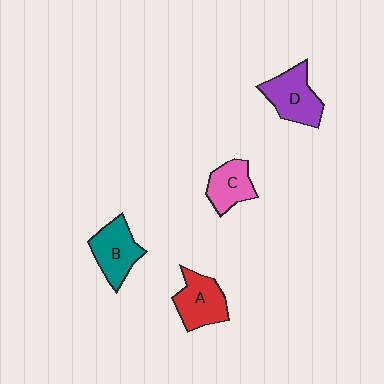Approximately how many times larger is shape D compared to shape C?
Approximately 1.3 times.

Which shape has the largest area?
Shape D (purple).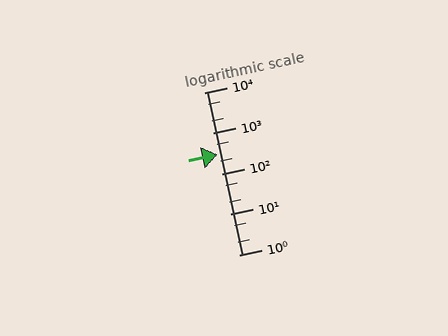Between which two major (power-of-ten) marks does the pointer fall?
The pointer is between 100 and 1000.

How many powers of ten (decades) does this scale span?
The scale spans 4 decades, from 1 to 10000.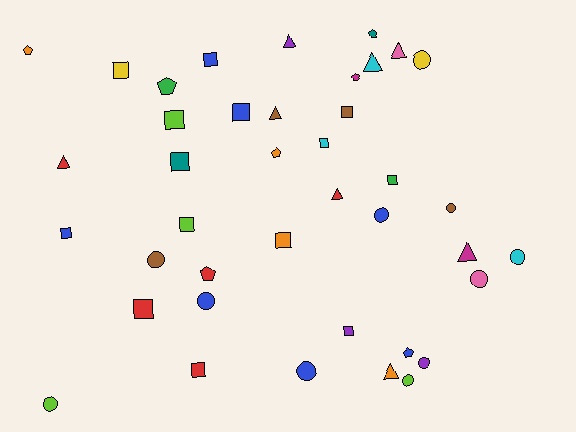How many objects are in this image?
There are 40 objects.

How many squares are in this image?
There are 14 squares.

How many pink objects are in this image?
There are 2 pink objects.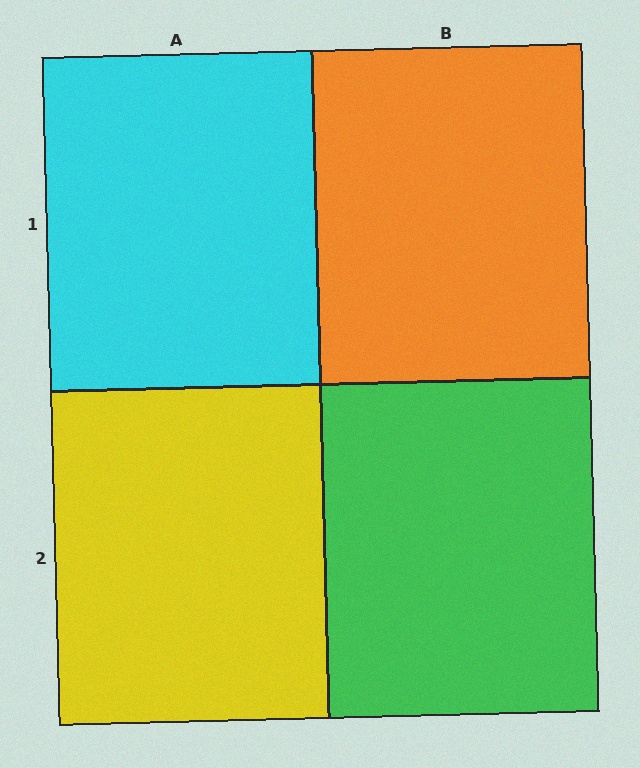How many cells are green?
1 cell is green.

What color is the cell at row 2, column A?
Yellow.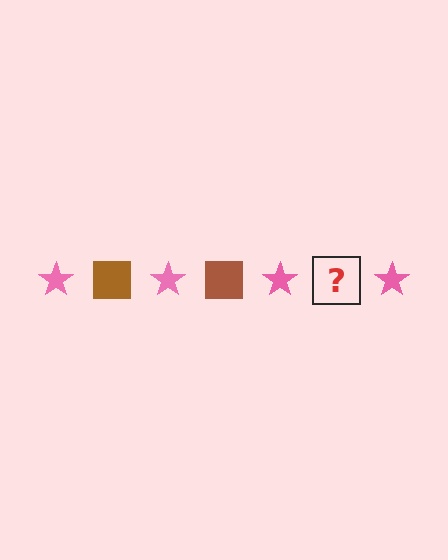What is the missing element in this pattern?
The missing element is a brown square.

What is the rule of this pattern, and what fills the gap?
The rule is that the pattern alternates between pink star and brown square. The gap should be filled with a brown square.